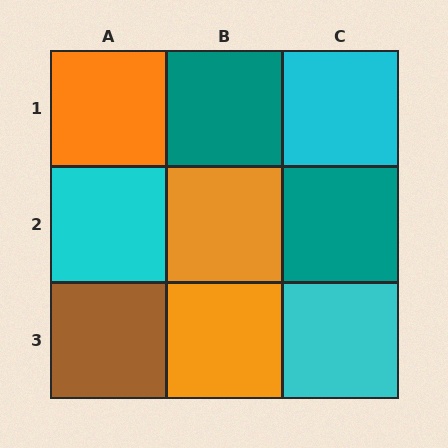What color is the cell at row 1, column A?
Orange.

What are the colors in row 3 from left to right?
Brown, orange, cyan.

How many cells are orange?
3 cells are orange.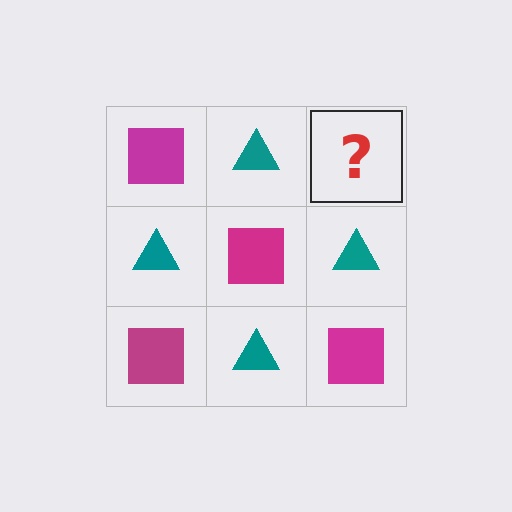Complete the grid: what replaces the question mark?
The question mark should be replaced with a magenta square.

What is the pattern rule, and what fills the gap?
The rule is that it alternates magenta square and teal triangle in a checkerboard pattern. The gap should be filled with a magenta square.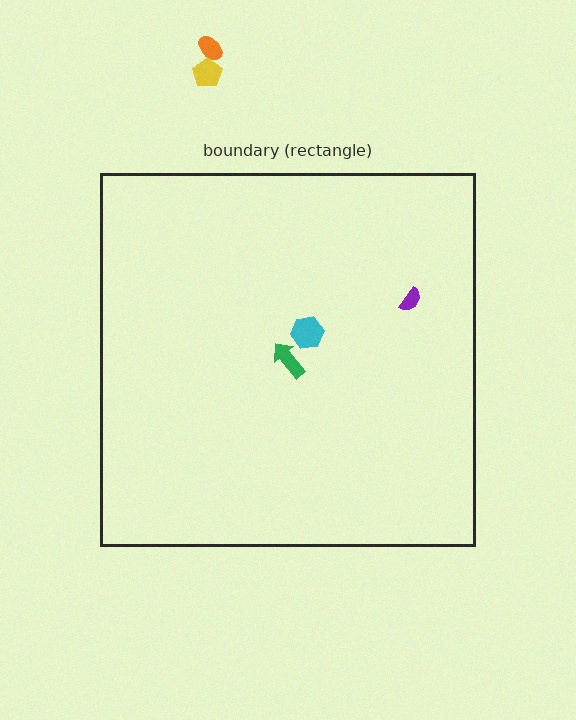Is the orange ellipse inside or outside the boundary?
Outside.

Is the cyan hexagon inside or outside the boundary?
Inside.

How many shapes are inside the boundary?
3 inside, 2 outside.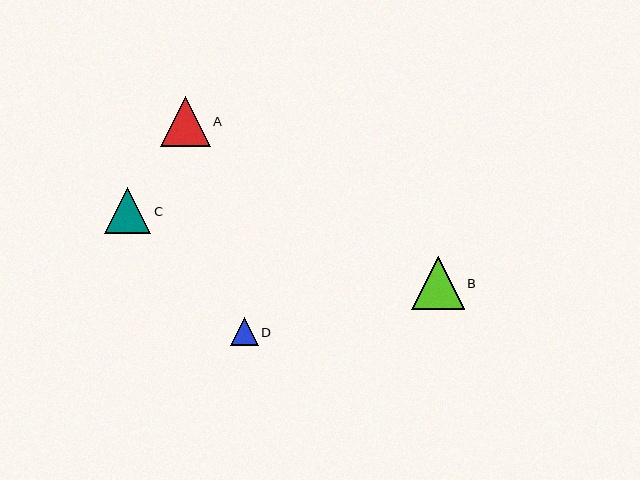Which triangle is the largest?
Triangle B is the largest with a size of approximately 53 pixels.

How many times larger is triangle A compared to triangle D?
Triangle A is approximately 1.8 times the size of triangle D.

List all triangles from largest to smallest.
From largest to smallest: B, A, C, D.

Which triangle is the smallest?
Triangle D is the smallest with a size of approximately 28 pixels.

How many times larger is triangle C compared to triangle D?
Triangle C is approximately 1.7 times the size of triangle D.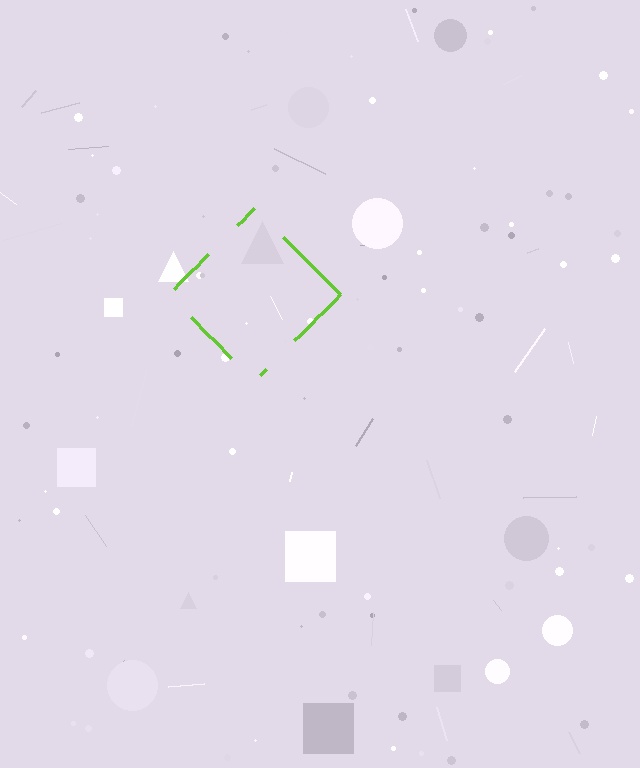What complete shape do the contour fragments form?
The contour fragments form a diamond.